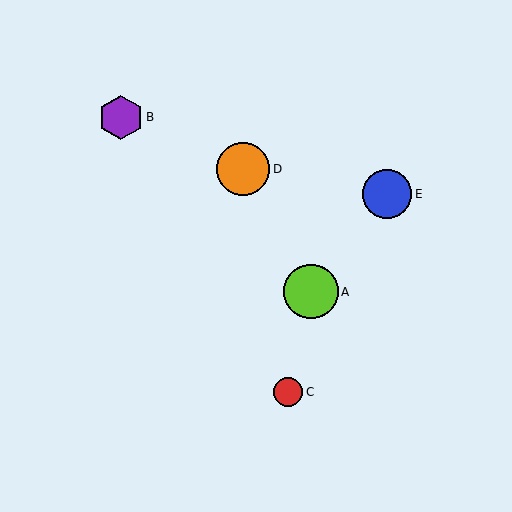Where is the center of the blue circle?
The center of the blue circle is at (387, 194).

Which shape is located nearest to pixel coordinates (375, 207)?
The blue circle (labeled E) at (387, 194) is nearest to that location.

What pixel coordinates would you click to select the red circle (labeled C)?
Click at (288, 392) to select the red circle C.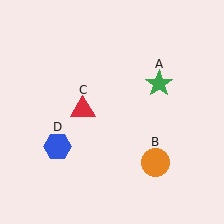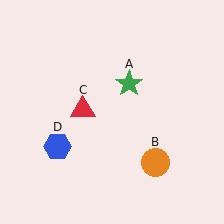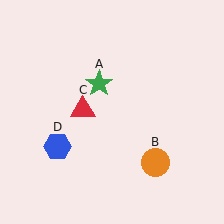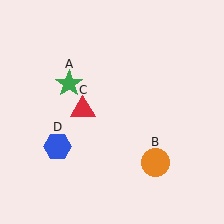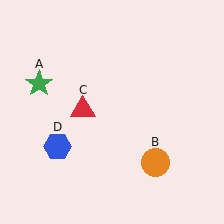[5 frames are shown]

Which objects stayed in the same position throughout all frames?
Orange circle (object B) and red triangle (object C) and blue hexagon (object D) remained stationary.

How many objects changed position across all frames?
1 object changed position: green star (object A).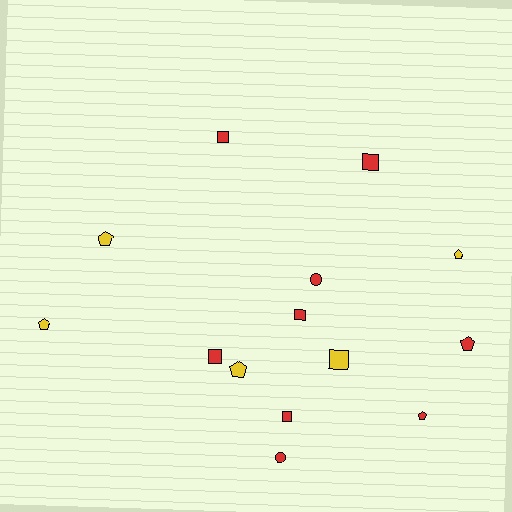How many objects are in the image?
There are 14 objects.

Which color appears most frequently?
Red, with 9 objects.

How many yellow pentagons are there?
There are 4 yellow pentagons.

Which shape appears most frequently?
Pentagon, with 6 objects.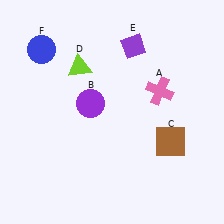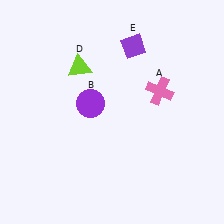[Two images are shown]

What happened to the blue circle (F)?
The blue circle (F) was removed in Image 2. It was in the top-left area of Image 1.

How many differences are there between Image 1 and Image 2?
There are 2 differences between the two images.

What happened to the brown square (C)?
The brown square (C) was removed in Image 2. It was in the bottom-right area of Image 1.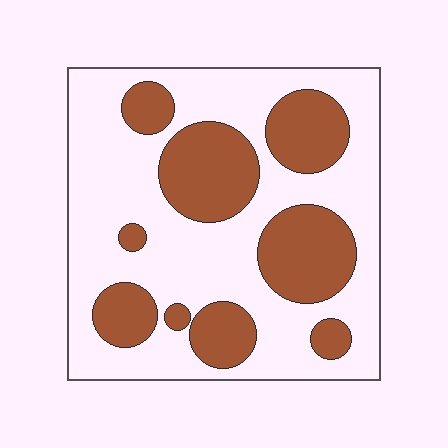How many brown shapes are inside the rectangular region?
9.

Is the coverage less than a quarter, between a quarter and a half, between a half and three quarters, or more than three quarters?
Between a quarter and a half.